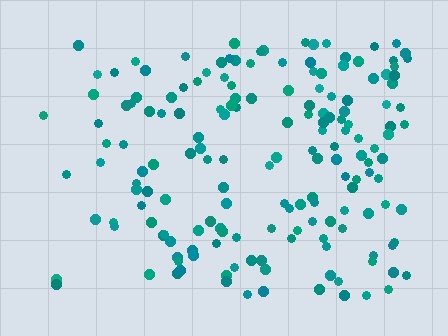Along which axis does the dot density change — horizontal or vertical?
Horizontal.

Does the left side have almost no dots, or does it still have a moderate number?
Still a moderate number, just noticeably fewer than the right.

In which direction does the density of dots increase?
From left to right, with the right side densest.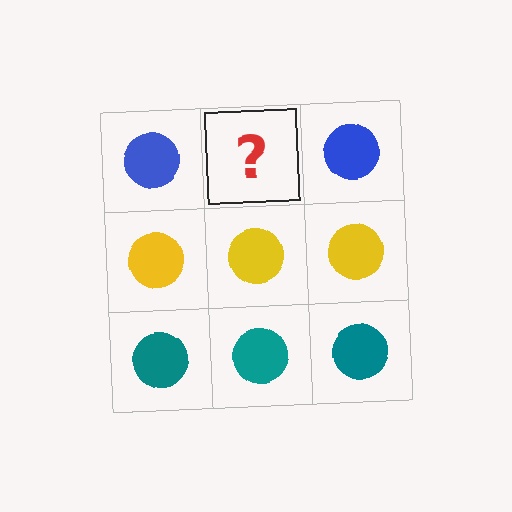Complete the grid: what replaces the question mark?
The question mark should be replaced with a blue circle.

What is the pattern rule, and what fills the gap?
The rule is that each row has a consistent color. The gap should be filled with a blue circle.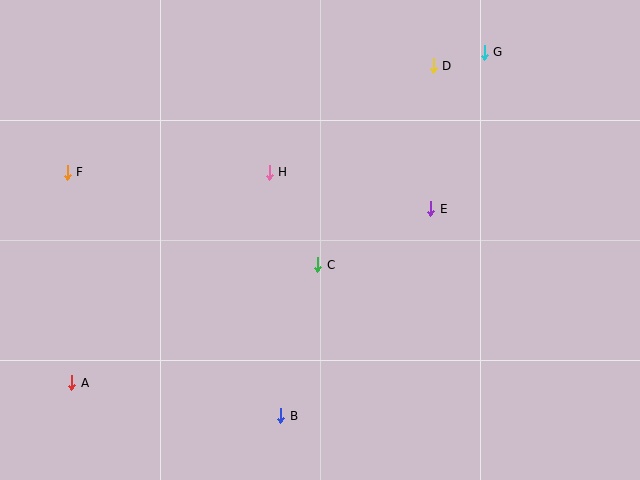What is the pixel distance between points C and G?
The distance between C and G is 270 pixels.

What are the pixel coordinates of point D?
Point D is at (433, 66).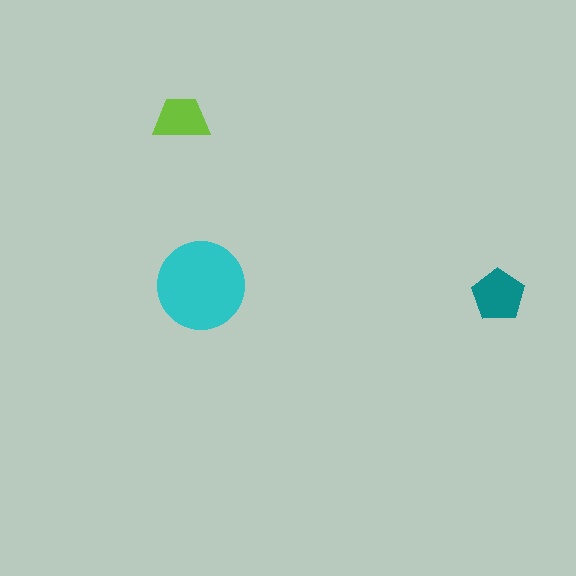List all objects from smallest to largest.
The lime trapezoid, the teal pentagon, the cyan circle.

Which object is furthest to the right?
The teal pentagon is rightmost.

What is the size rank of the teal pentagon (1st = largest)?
2nd.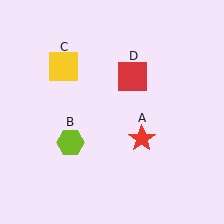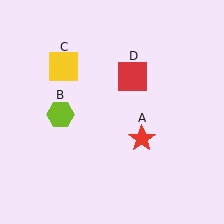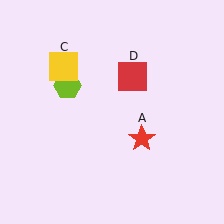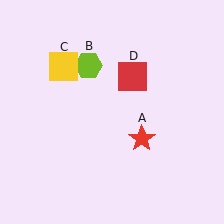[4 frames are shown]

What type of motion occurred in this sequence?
The lime hexagon (object B) rotated clockwise around the center of the scene.